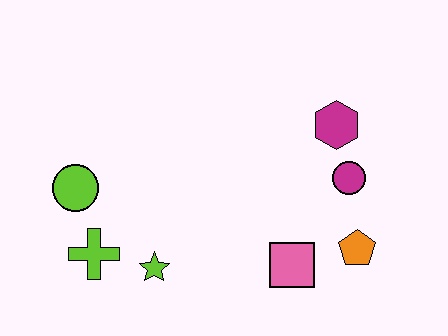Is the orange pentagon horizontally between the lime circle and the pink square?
No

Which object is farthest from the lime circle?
The orange pentagon is farthest from the lime circle.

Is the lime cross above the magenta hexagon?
No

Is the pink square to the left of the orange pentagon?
Yes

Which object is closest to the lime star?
The lime cross is closest to the lime star.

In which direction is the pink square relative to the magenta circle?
The pink square is below the magenta circle.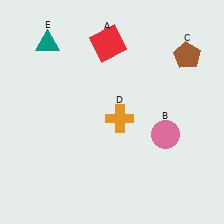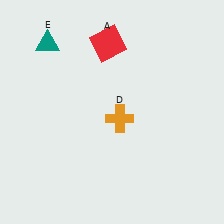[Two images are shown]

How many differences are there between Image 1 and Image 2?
There are 2 differences between the two images.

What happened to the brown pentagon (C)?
The brown pentagon (C) was removed in Image 2. It was in the top-right area of Image 1.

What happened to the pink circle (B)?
The pink circle (B) was removed in Image 2. It was in the bottom-right area of Image 1.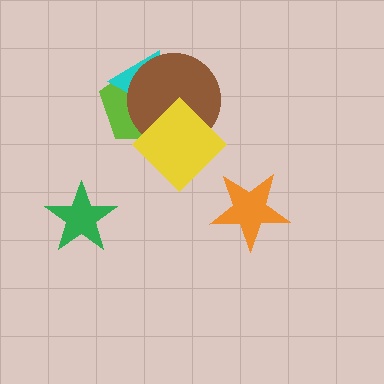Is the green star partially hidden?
No, no other shape covers it.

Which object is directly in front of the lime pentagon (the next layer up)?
The cyan triangle is directly in front of the lime pentagon.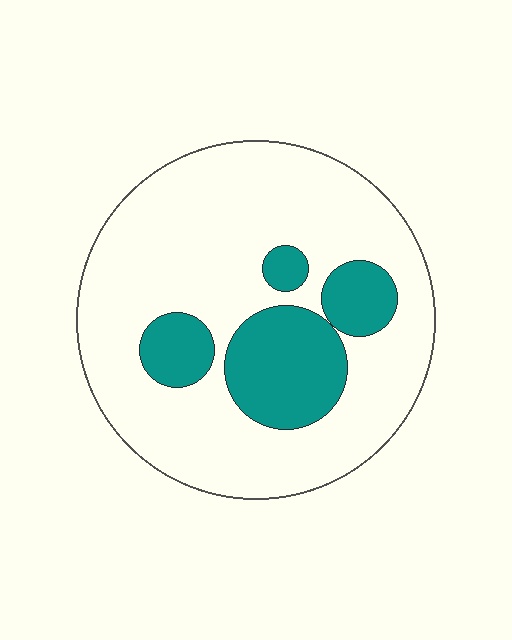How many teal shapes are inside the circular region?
4.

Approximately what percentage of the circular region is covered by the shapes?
Approximately 25%.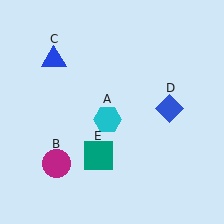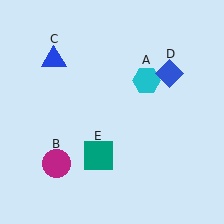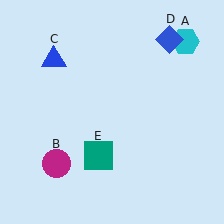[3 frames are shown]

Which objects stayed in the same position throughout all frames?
Magenta circle (object B) and blue triangle (object C) and teal square (object E) remained stationary.